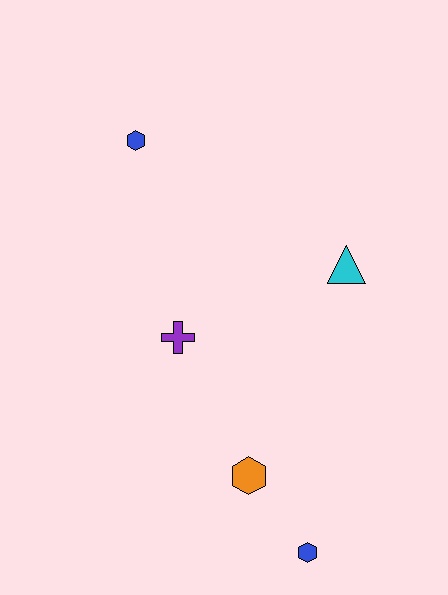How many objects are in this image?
There are 5 objects.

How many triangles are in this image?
There is 1 triangle.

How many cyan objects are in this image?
There is 1 cyan object.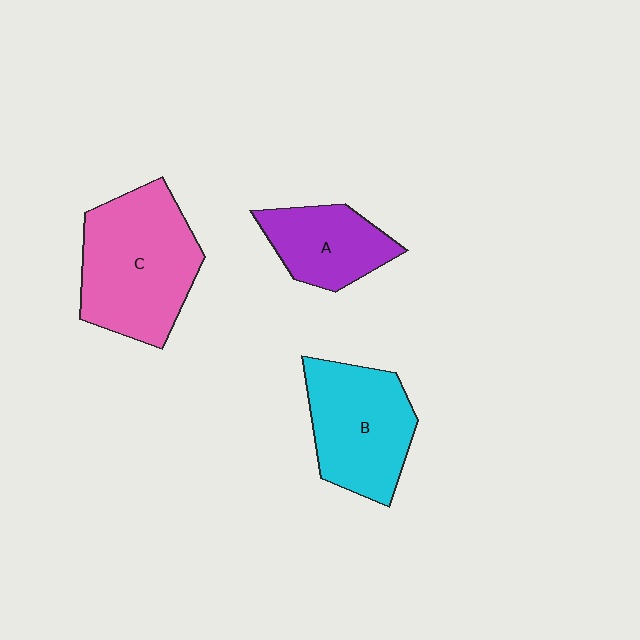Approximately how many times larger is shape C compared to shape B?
Approximately 1.2 times.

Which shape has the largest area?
Shape C (pink).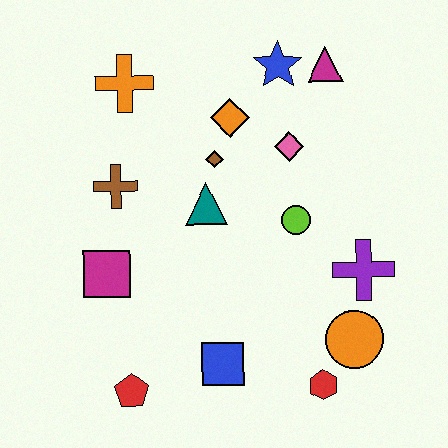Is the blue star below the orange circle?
No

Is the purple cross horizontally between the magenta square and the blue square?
No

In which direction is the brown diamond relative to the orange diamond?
The brown diamond is below the orange diamond.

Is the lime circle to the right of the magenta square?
Yes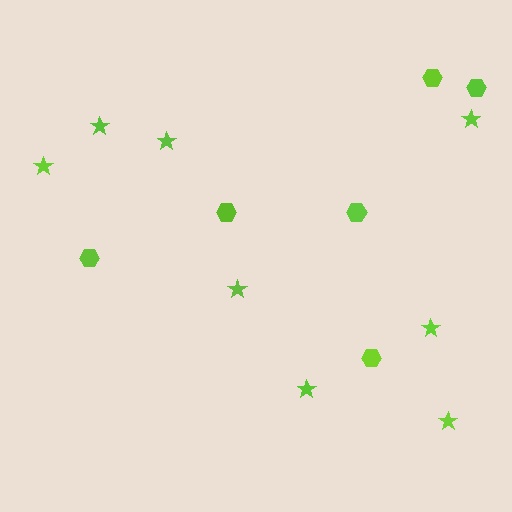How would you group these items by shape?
There are 2 groups: one group of stars (8) and one group of hexagons (6).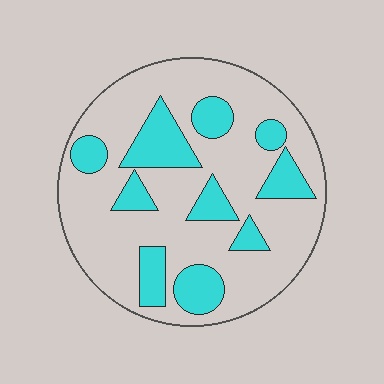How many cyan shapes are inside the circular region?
10.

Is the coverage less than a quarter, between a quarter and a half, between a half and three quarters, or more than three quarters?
Between a quarter and a half.